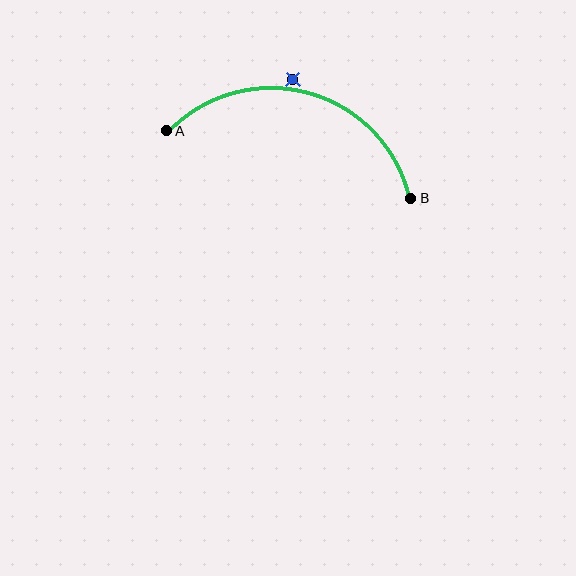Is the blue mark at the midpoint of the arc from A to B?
No — the blue mark does not lie on the arc at all. It sits slightly outside the curve.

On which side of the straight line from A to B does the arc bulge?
The arc bulges above the straight line connecting A and B.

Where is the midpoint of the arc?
The arc midpoint is the point on the curve farthest from the straight line joining A and B. It sits above that line.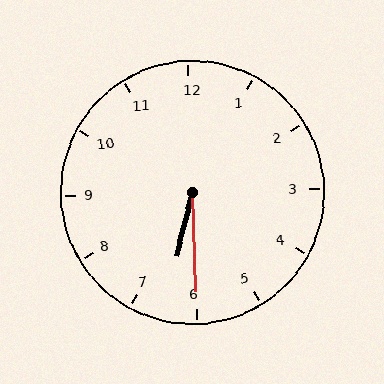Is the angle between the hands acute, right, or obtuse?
It is acute.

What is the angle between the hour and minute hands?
Approximately 15 degrees.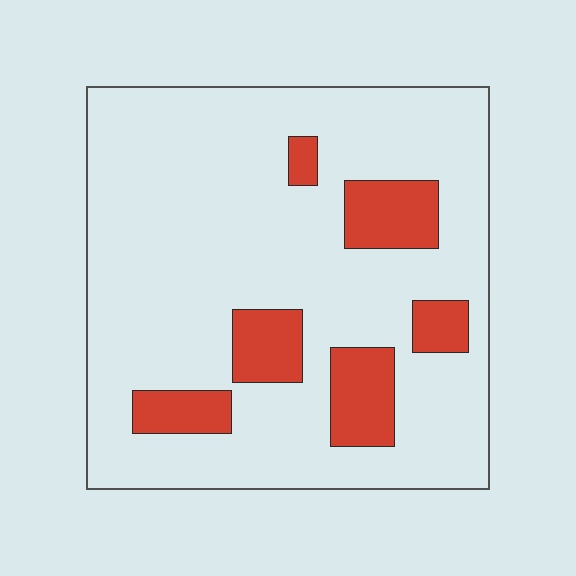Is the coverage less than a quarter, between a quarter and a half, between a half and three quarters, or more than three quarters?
Less than a quarter.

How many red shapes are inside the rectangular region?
6.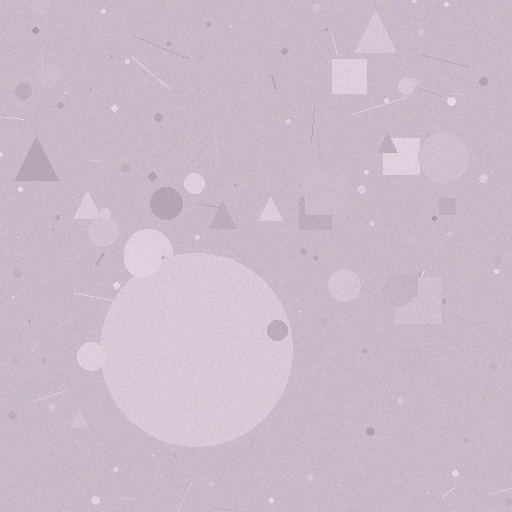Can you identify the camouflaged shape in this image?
The camouflaged shape is a circle.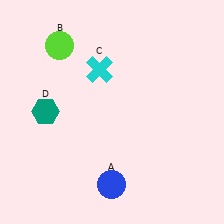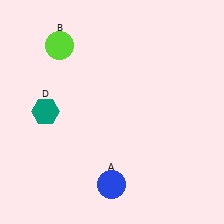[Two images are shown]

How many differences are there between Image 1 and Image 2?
There is 1 difference between the two images.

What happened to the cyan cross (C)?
The cyan cross (C) was removed in Image 2. It was in the top-left area of Image 1.